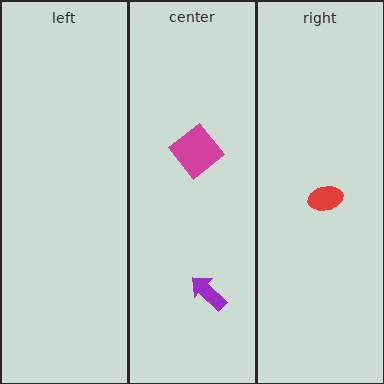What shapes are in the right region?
The red ellipse.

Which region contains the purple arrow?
The center region.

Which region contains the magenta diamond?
The center region.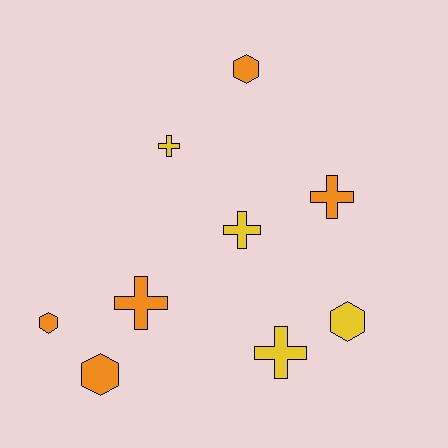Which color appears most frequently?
Orange, with 5 objects.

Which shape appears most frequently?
Cross, with 5 objects.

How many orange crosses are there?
There are 2 orange crosses.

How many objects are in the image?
There are 9 objects.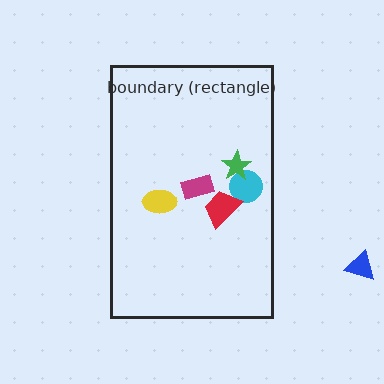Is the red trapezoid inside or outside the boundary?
Inside.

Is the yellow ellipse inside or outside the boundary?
Inside.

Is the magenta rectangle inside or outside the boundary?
Inside.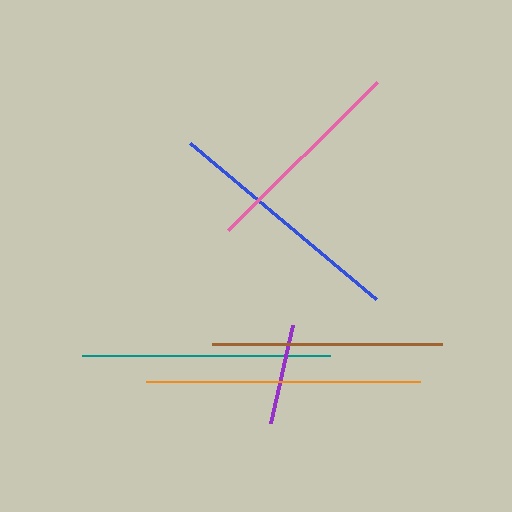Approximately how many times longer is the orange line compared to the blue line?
The orange line is approximately 1.1 times the length of the blue line.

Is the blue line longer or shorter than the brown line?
The blue line is longer than the brown line.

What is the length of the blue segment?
The blue segment is approximately 242 pixels long.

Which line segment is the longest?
The orange line is the longest at approximately 275 pixels.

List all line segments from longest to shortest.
From longest to shortest: orange, teal, blue, brown, pink, purple.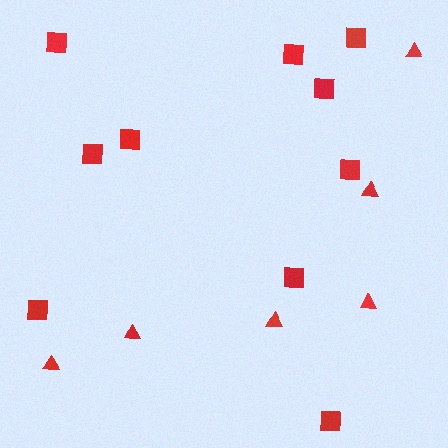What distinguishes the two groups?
There are 2 groups: one group of triangles (6) and one group of squares (10).